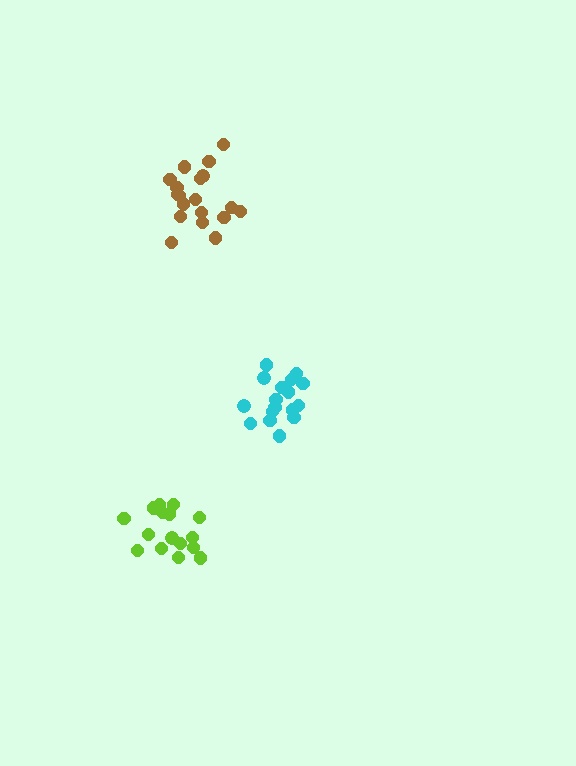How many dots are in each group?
Group 1: 16 dots, Group 2: 19 dots, Group 3: 17 dots (52 total).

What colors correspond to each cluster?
The clusters are colored: lime, brown, cyan.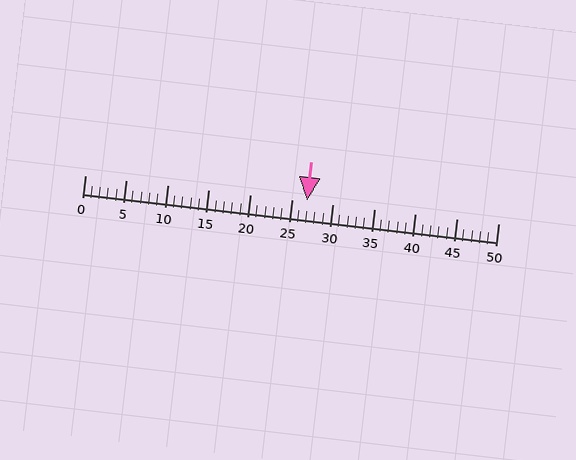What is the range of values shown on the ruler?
The ruler shows values from 0 to 50.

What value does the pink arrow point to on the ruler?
The pink arrow points to approximately 27.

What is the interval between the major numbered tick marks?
The major tick marks are spaced 5 units apart.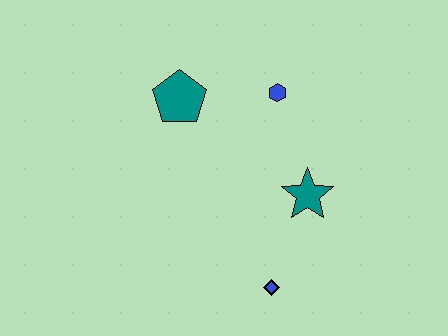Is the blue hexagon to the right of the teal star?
No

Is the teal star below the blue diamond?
No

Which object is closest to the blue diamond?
The teal star is closest to the blue diamond.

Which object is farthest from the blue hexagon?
The blue diamond is farthest from the blue hexagon.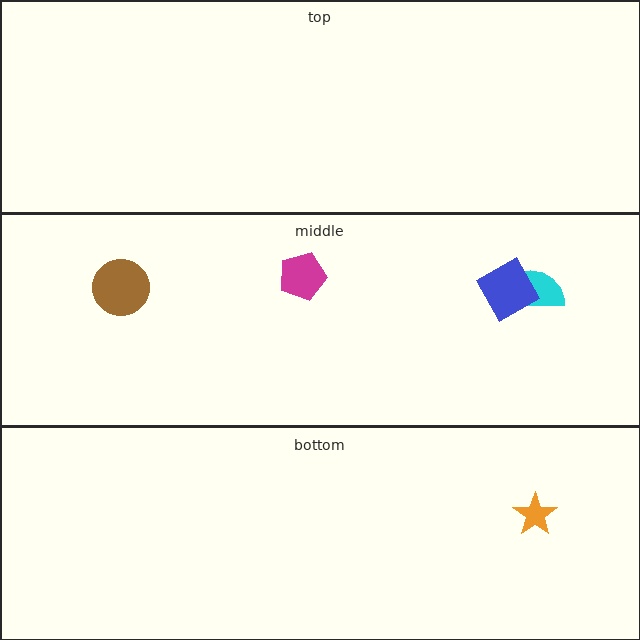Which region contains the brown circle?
The middle region.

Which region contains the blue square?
The middle region.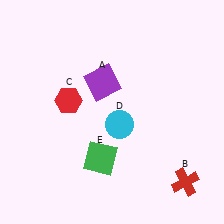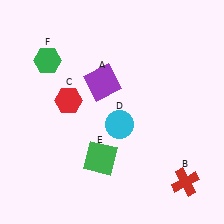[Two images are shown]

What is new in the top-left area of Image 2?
A green hexagon (F) was added in the top-left area of Image 2.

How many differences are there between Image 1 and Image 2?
There is 1 difference between the two images.